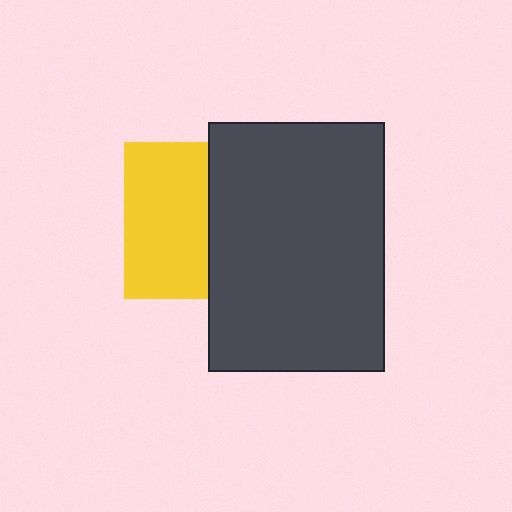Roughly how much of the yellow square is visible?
About half of it is visible (roughly 53%).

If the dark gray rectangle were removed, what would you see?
You would see the complete yellow square.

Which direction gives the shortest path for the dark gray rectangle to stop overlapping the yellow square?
Moving right gives the shortest separation.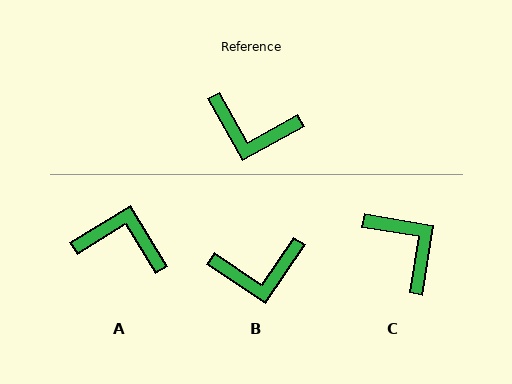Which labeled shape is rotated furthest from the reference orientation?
A, about 177 degrees away.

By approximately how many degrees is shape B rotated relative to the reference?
Approximately 27 degrees counter-clockwise.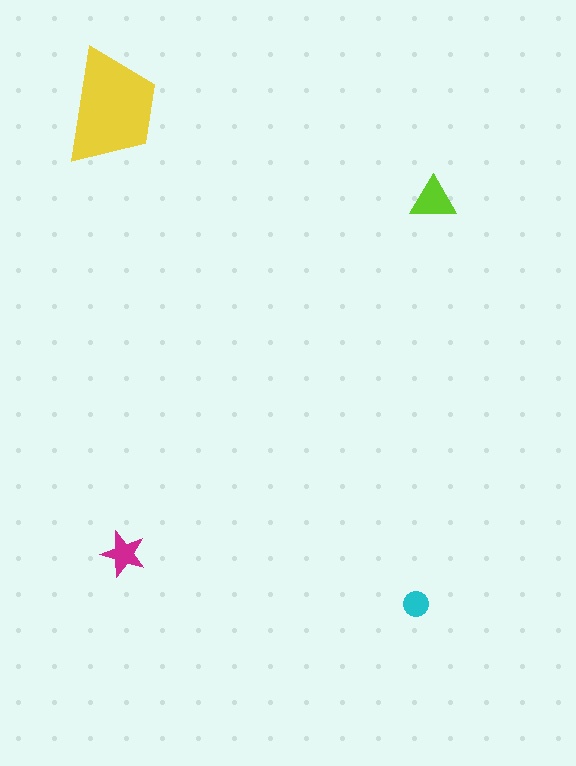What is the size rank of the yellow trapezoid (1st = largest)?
1st.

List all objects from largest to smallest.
The yellow trapezoid, the lime triangle, the magenta star, the cyan circle.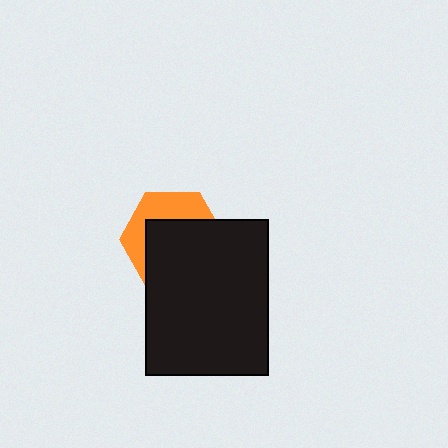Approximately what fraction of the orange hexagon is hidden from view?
Roughly 61% of the orange hexagon is hidden behind the black rectangle.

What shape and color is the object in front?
The object in front is a black rectangle.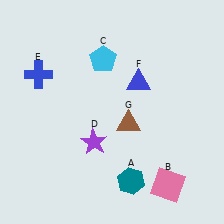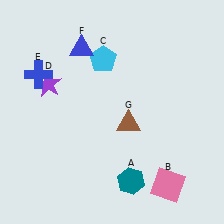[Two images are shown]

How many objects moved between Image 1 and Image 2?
2 objects moved between the two images.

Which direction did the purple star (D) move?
The purple star (D) moved up.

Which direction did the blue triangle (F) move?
The blue triangle (F) moved left.